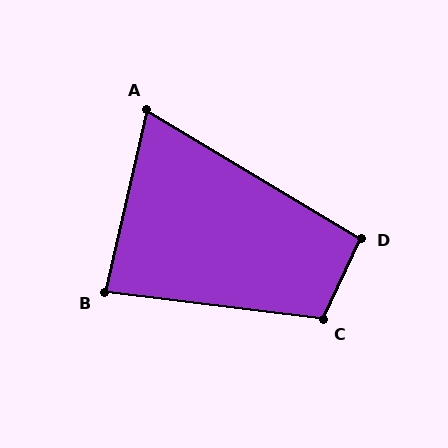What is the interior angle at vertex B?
Approximately 84 degrees (acute).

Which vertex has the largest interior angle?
C, at approximately 108 degrees.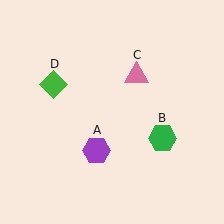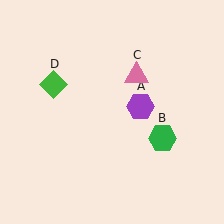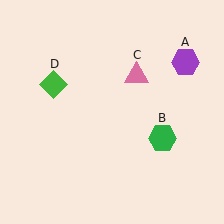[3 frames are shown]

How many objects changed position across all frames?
1 object changed position: purple hexagon (object A).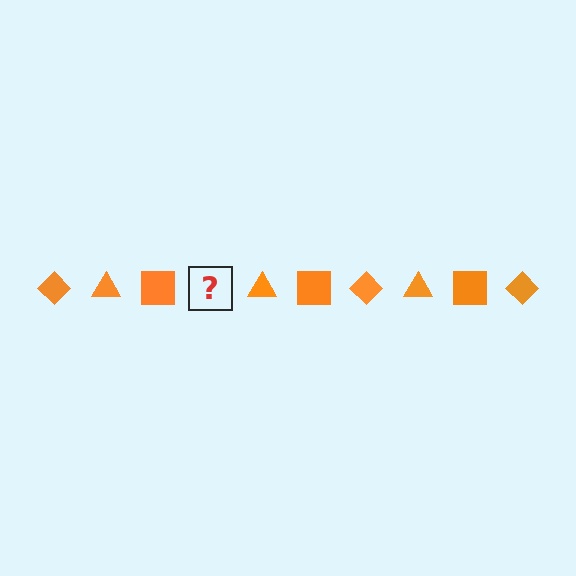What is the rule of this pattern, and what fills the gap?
The rule is that the pattern cycles through diamond, triangle, square shapes in orange. The gap should be filled with an orange diamond.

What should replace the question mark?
The question mark should be replaced with an orange diamond.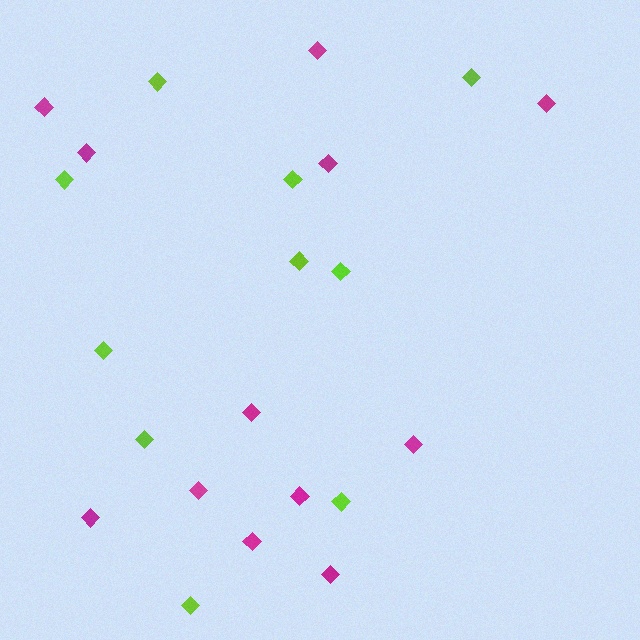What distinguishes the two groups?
There are 2 groups: one group of magenta diamonds (12) and one group of lime diamonds (10).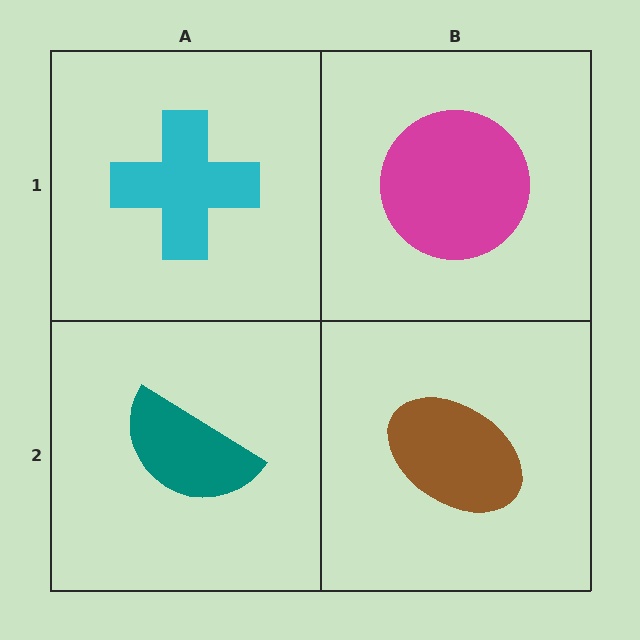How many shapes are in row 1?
2 shapes.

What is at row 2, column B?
A brown ellipse.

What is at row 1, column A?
A cyan cross.